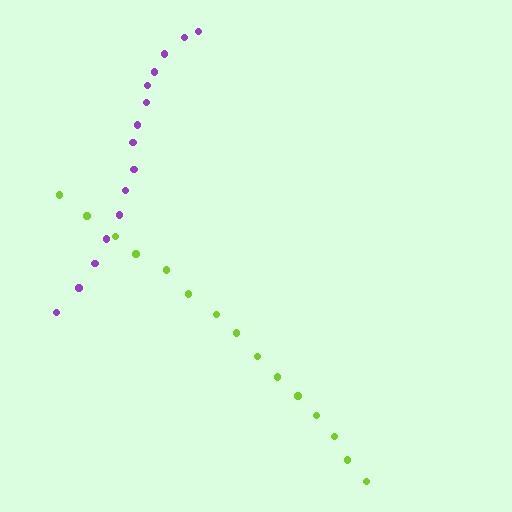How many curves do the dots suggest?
There are 2 distinct paths.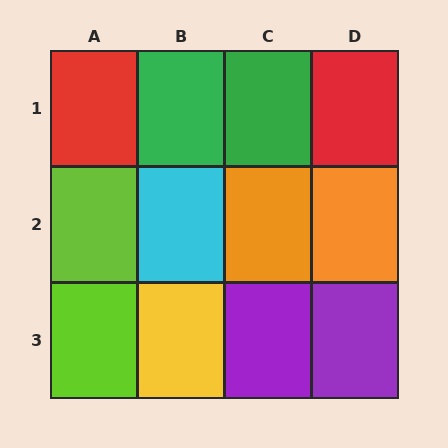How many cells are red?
2 cells are red.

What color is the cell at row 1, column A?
Red.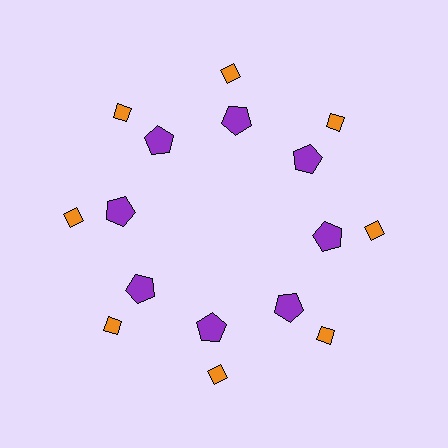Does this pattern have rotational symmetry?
Yes, this pattern has 8-fold rotational symmetry. It looks the same after rotating 45 degrees around the center.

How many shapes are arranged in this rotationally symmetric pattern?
There are 16 shapes, arranged in 8 groups of 2.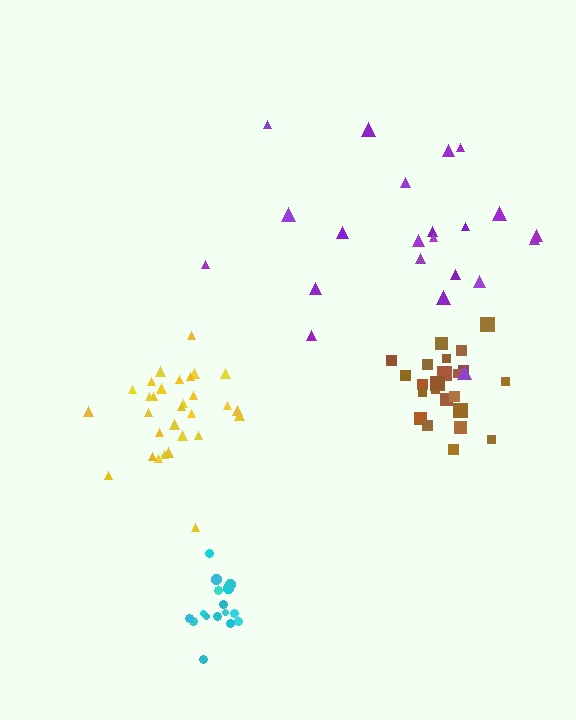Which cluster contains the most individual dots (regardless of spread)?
Yellow (30).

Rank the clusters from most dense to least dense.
cyan, yellow, brown, purple.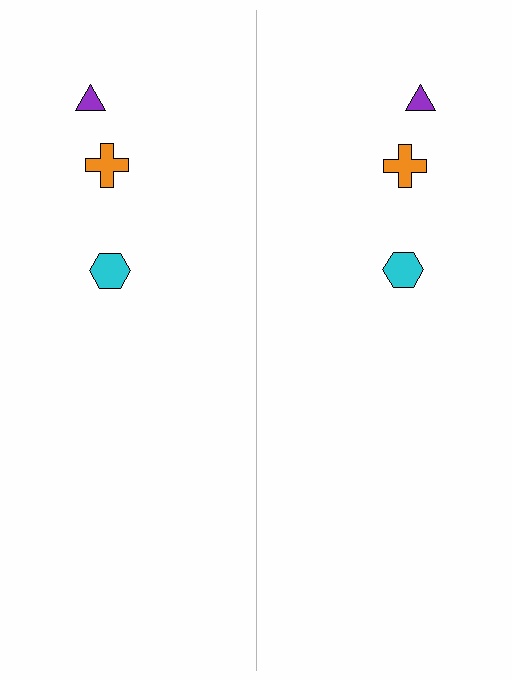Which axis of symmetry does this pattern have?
The pattern has a vertical axis of symmetry running through the center of the image.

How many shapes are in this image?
There are 6 shapes in this image.